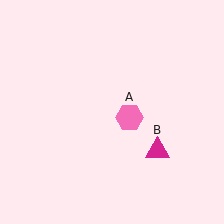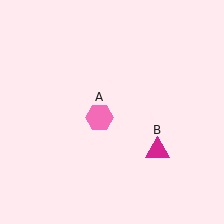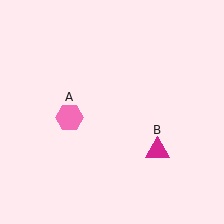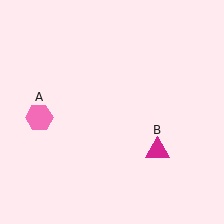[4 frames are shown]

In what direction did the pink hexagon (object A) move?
The pink hexagon (object A) moved left.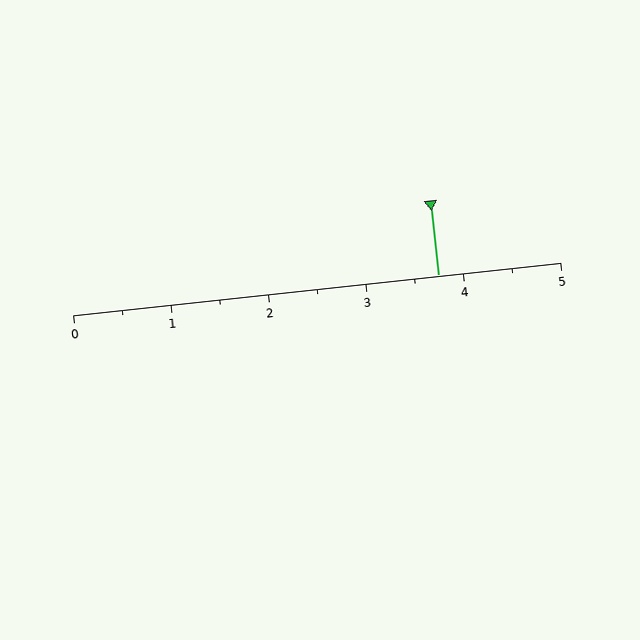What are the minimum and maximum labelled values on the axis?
The axis runs from 0 to 5.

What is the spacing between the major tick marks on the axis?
The major ticks are spaced 1 apart.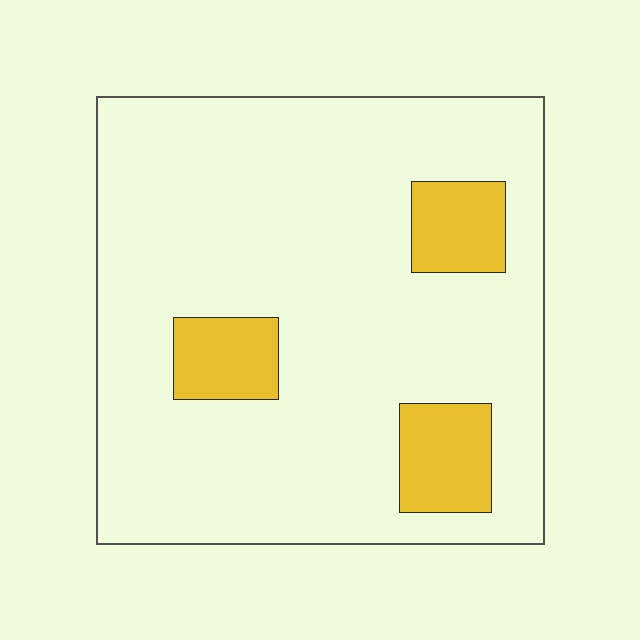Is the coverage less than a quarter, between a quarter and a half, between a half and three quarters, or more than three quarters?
Less than a quarter.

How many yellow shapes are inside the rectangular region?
3.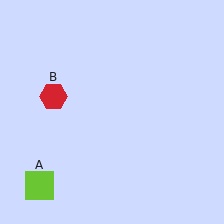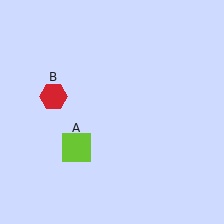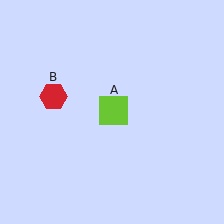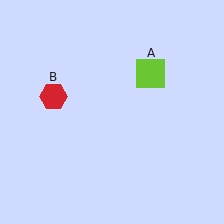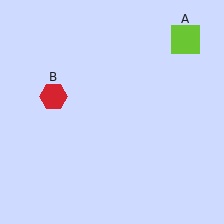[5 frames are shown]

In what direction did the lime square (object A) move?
The lime square (object A) moved up and to the right.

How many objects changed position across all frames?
1 object changed position: lime square (object A).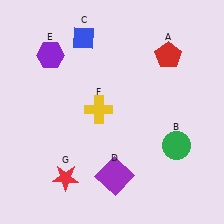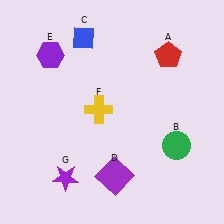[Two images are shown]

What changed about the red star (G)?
In Image 1, G is red. In Image 2, it changed to purple.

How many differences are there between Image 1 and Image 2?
There is 1 difference between the two images.